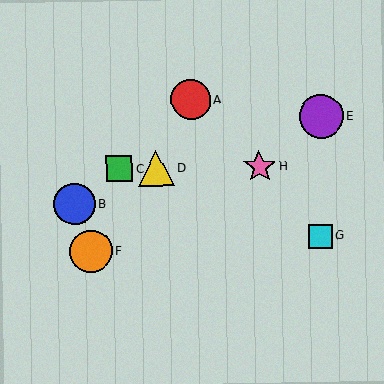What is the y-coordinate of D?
Object D is at y≈168.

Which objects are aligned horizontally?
Objects C, D, H are aligned horizontally.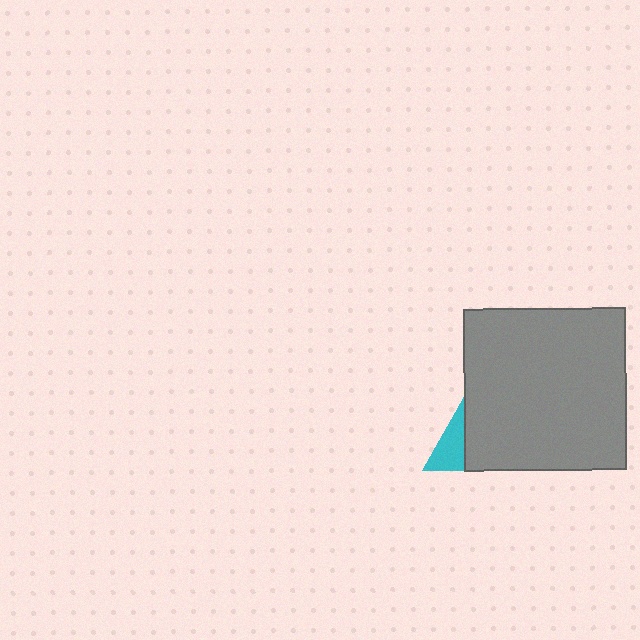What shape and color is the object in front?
The object in front is a gray square.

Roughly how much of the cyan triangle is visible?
A small part of it is visible (roughly 41%).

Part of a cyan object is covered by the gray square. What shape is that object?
It is a triangle.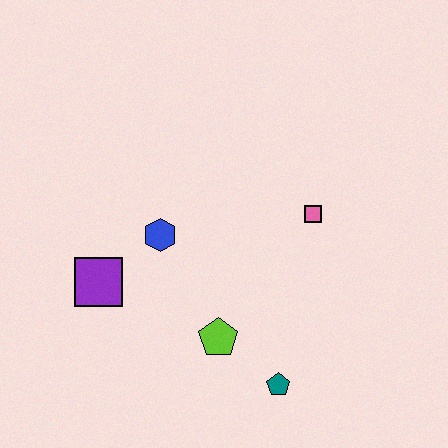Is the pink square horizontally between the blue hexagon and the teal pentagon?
No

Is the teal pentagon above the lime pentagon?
No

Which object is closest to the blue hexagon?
The purple square is closest to the blue hexagon.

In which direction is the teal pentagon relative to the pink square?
The teal pentagon is below the pink square.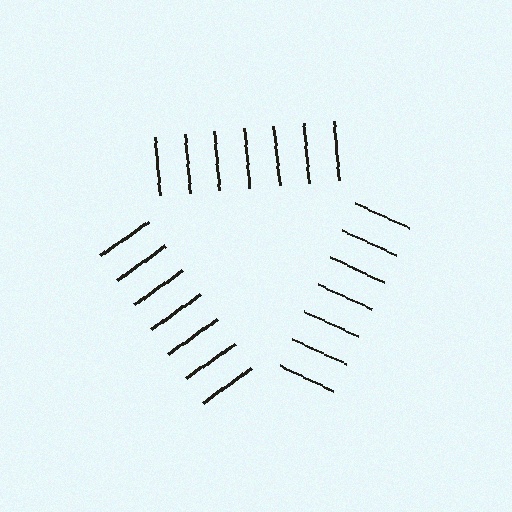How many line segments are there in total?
21 — 7 along each of the 3 edges.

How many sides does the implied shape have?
3 sides — the line-ends trace a triangle.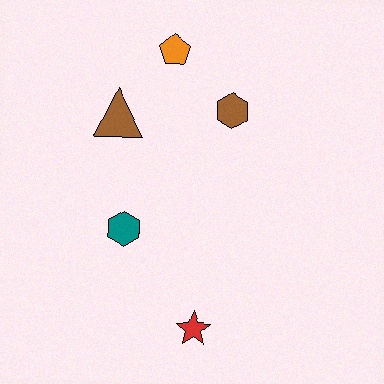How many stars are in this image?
There is 1 star.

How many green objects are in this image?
There are no green objects.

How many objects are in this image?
There are 5 objects.